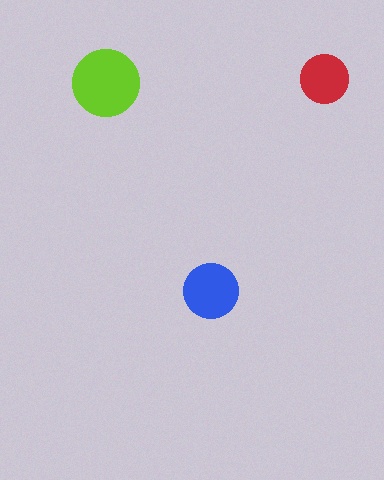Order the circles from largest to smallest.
the lime one, the blue one, the red one.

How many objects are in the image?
There are 3 objects in the image.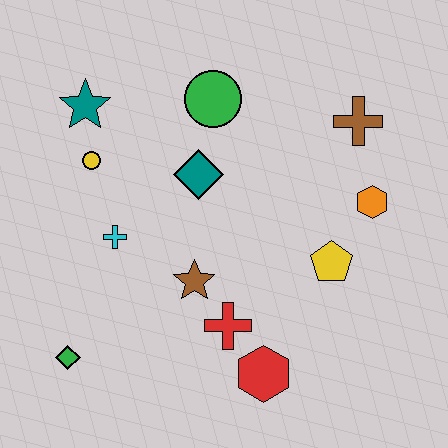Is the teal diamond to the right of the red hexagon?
No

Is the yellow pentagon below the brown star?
No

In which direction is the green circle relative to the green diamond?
The green circle is above the green diamond.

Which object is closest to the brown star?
The red cross is closest to the brown star.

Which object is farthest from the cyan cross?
The brown cross is farthest from the cyan cross.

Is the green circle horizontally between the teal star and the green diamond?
No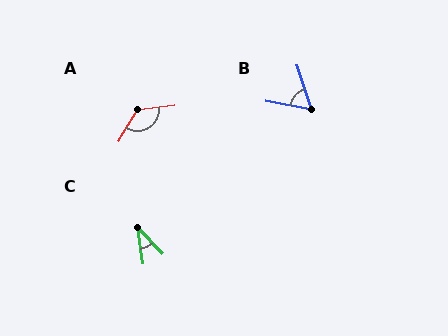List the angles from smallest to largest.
C (36°), B (61°), A (128°).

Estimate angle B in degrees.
Approximately 61 degrees.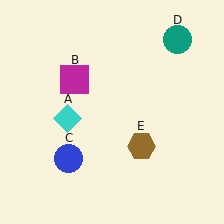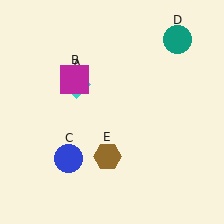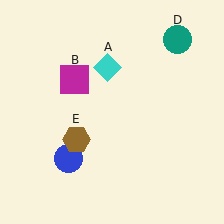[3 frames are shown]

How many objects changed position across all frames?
2 objects changed position: cyan diamond (object A), brown hexagon (object E).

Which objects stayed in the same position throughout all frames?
Magenta square (object B) and blue circle (object C) and teal circle (object D) remained stationary.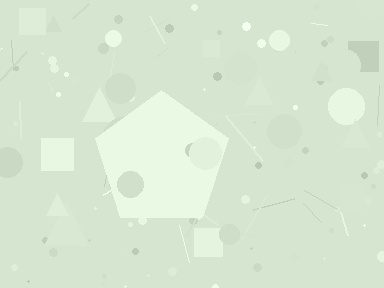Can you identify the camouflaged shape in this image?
The camouflaged shape is a pentagon.